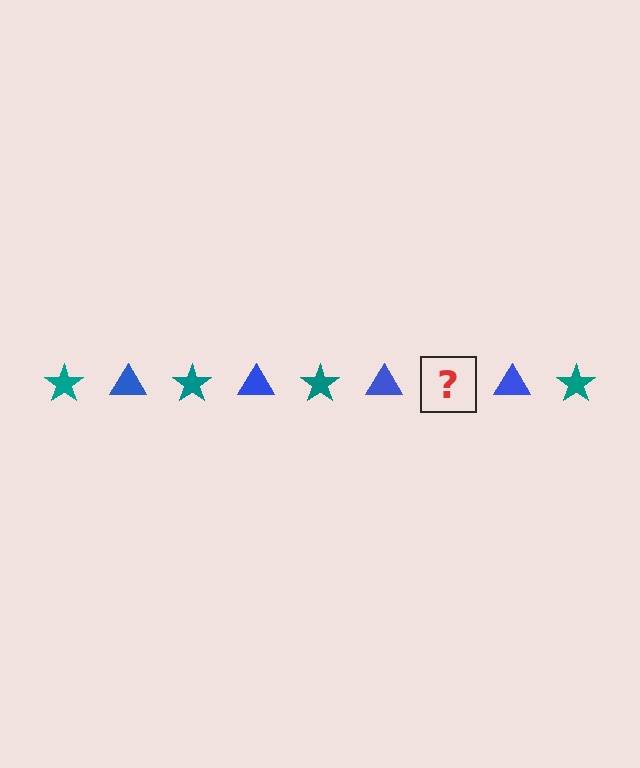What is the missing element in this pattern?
The missing element is a teal star.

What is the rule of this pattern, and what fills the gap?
The rule is that the pattern alternates between teal star and blue triangle. The gap should be filled with a teal star.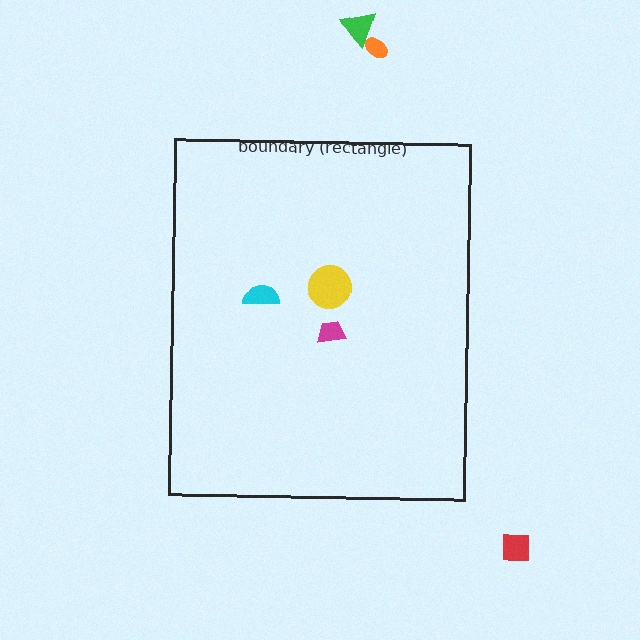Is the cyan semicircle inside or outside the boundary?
Inside.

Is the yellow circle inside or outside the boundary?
Inside.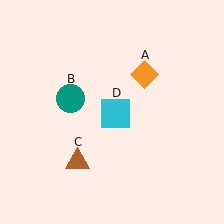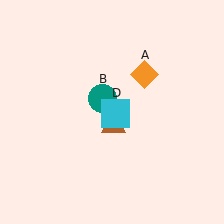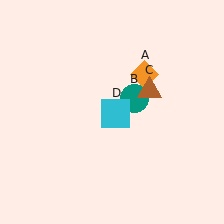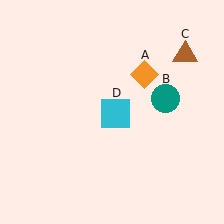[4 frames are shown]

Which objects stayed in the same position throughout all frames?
Orange diamond (object A) and cyan square (object D) remained stationary.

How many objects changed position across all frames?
2 objects changed position: teal circle (object B), brown triangle (object C).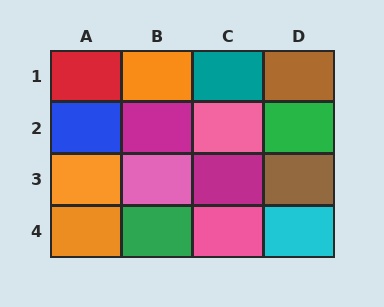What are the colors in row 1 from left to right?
Red, orange, teal, brown.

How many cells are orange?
3 cells are orange.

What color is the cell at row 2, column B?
Magenta.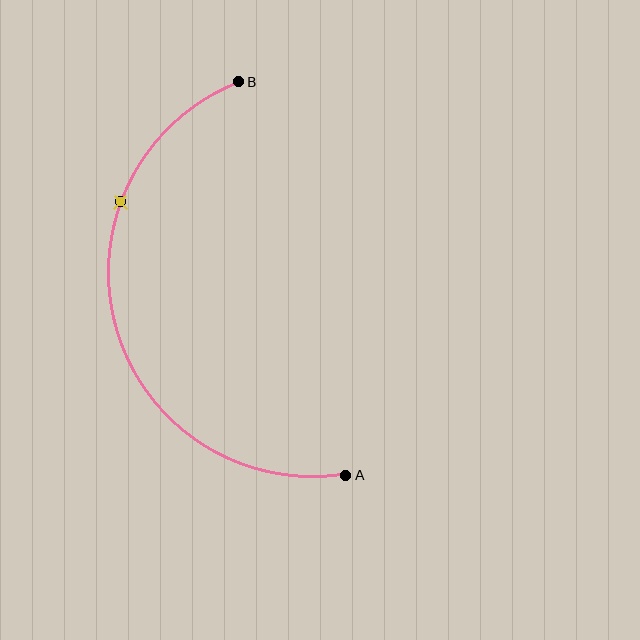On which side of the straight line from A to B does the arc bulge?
The arc bulges to the left of the straight line connecting A and B.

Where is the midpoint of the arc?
The arc midpoint is the point on the curve farthest from the straight line joining A and B. It sits to the left of that line.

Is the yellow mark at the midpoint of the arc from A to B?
No. The yellow mark lies on the arc but is closer to endpoint B. The arc midpoint would be at the point on the curve equidistant along the arc from both A and B.